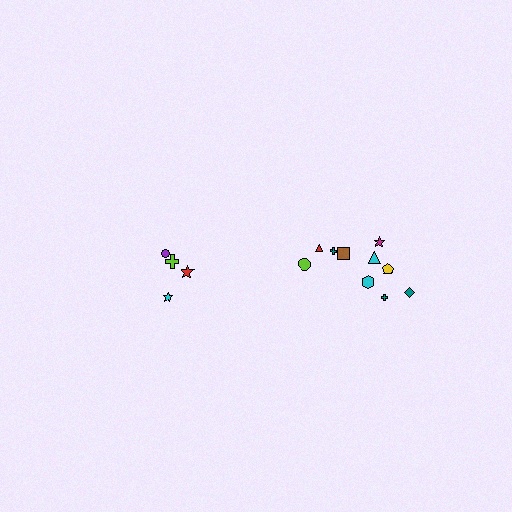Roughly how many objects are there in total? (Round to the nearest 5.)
Roughly 15 objects in total.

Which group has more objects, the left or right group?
The right group.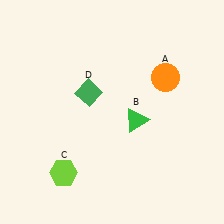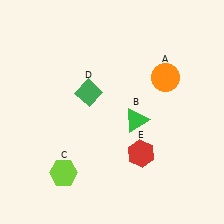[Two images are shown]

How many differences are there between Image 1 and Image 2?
There is 1 difference between the two images.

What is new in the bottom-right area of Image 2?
A red hexagon (E) was added in the bottom-right area of Image 2.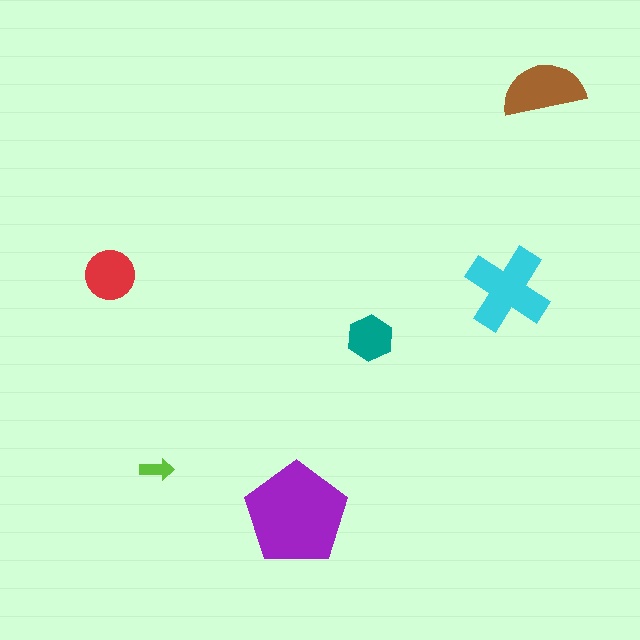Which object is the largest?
The purple pentagon.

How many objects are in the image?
There are 6 objects in the image.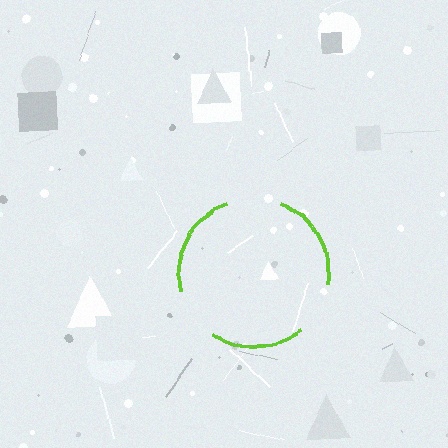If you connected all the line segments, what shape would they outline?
They would outline a circle.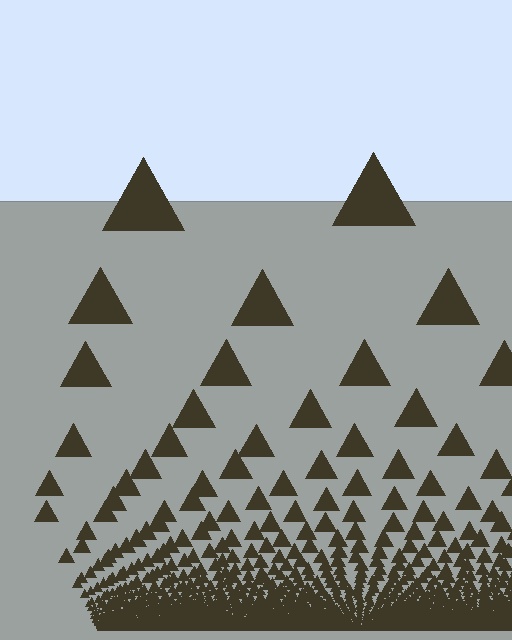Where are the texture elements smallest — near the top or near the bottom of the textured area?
Near the bottom.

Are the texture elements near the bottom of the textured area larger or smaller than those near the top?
Smaller. The gradient is inverted — elements near the bottom are smaller and denser.